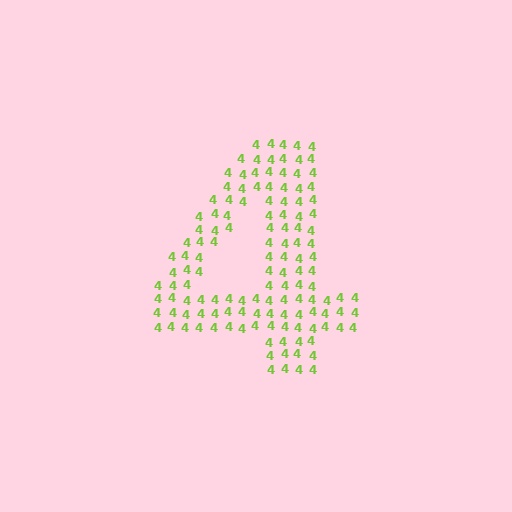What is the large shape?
The large shape is the digit 4.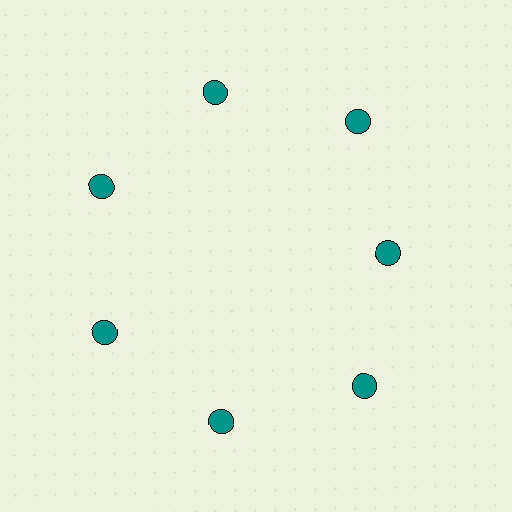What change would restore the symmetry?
The symmetry would be restored by moving it outward, back onto the ring so that all 7 circles sit at equal angles and equal distance from the center.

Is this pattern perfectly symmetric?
No. The 7 teal circles are arranged in a ring, but one element near the 3 o'clock position is pulled inward toward the center, breaking the 7-fold rotational symmetry.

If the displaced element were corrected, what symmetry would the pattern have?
It would have 7-fold rotational symmetry — the pattern would map onto itself every 51 degrees.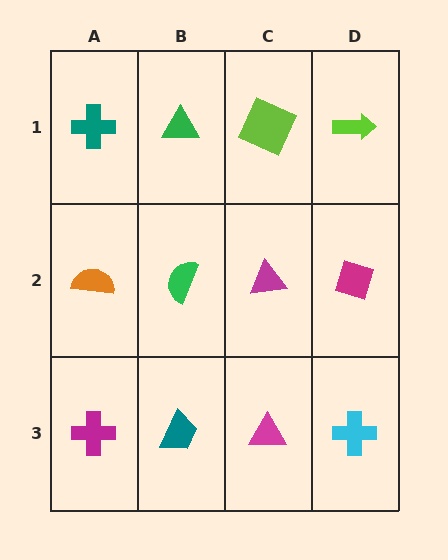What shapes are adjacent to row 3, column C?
A magenta triangle (row 2, column C), a teal trapezoid (row 3, column B), a cyan cross (row 3, column D).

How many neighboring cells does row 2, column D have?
3.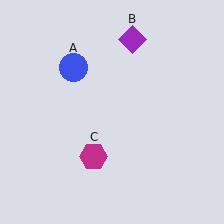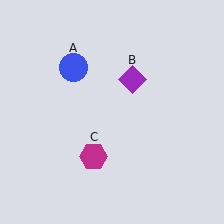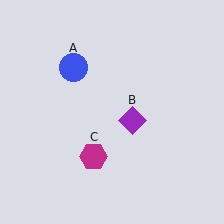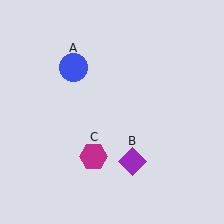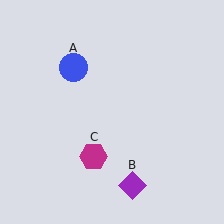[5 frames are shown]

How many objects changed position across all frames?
1 object changed position: purple diamond (object B).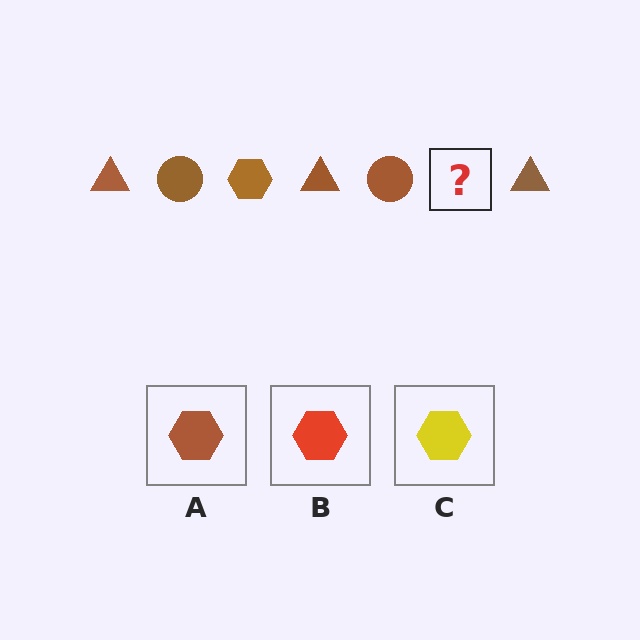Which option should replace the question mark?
Option A.